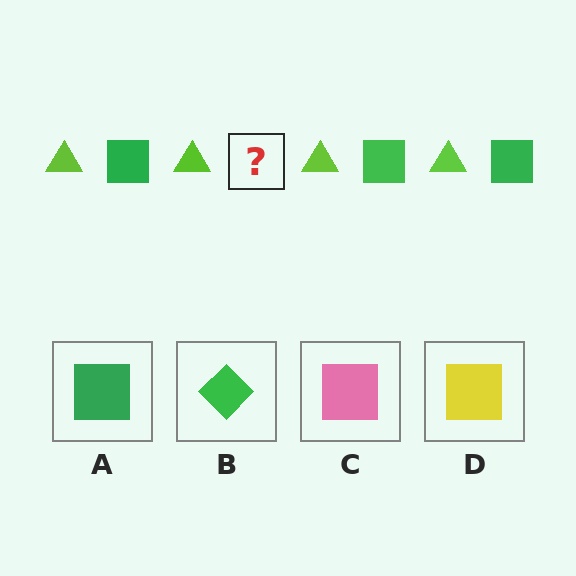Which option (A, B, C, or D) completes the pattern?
A.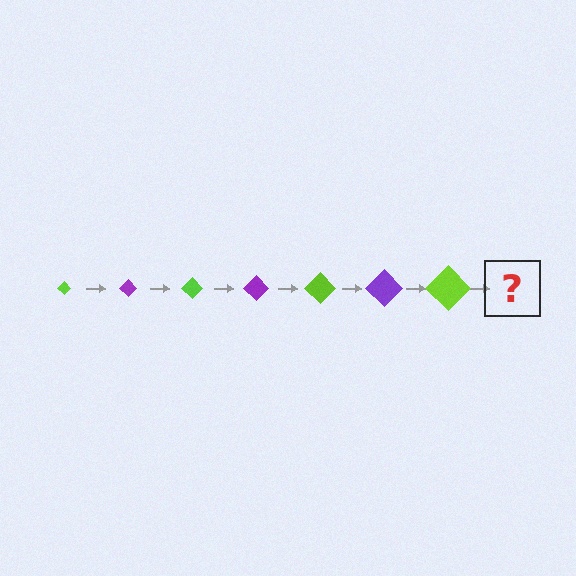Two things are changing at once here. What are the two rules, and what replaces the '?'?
The two rules are that the diamond grows larger each step and the color cycles through lime and purple. The '?' should be a purple diamond, larger than the previous one.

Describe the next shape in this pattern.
It should be a purple diamond, larger than the previous one.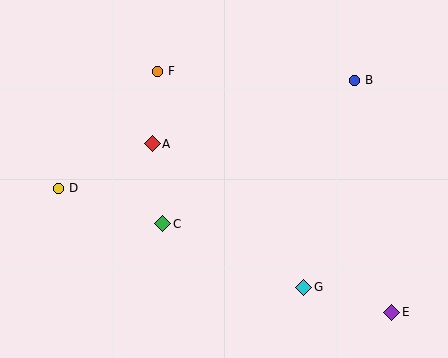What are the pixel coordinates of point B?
Point B is at (355, 80).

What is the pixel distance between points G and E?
The distance between G and E is 92 pixels.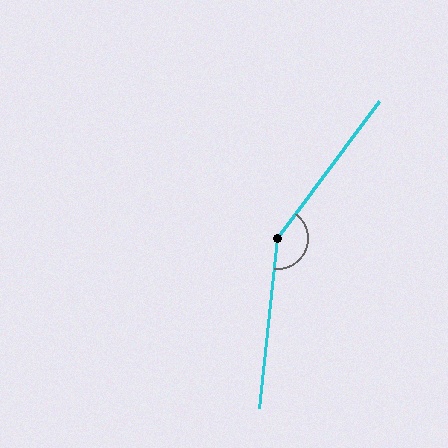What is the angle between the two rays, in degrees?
Approximately 149 degrees.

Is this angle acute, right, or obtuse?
It is obtuse.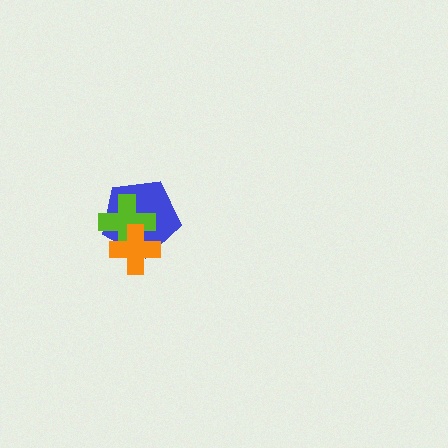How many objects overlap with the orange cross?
2 objects overlap with the orange cross.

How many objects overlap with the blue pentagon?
2 objects overlap with the blue pentagon.